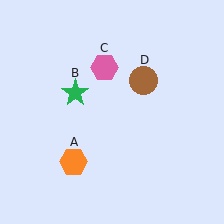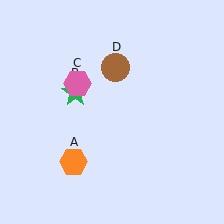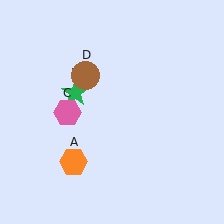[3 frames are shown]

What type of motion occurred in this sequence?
The pink hexagon (object C), brown circle (object D) rotated counterclockwise around the center of the scene.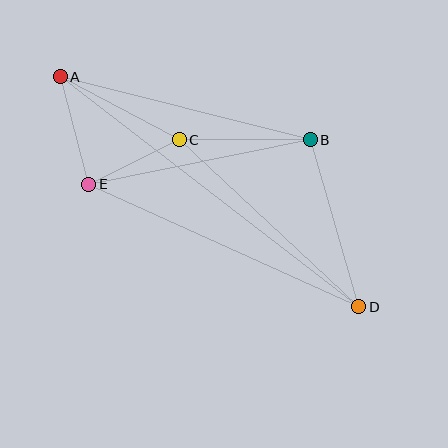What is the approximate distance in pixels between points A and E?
The distance between A and E is approximately 112 pixels.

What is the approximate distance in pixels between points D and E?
The distance between D and E is approximately 296 pixels.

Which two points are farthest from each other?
Points A and D are farthest from each other.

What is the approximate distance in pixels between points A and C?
The distance between A and C is approximately 135 pixels.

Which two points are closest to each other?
Points C and E are closest to each other.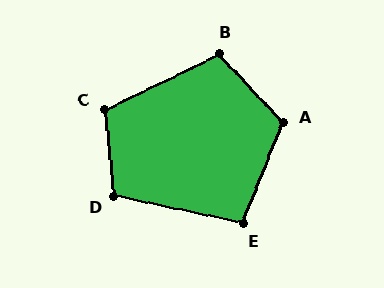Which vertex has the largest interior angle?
A, at approximately 115 degrees.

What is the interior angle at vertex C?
Approximately 110 degrees (obtuse).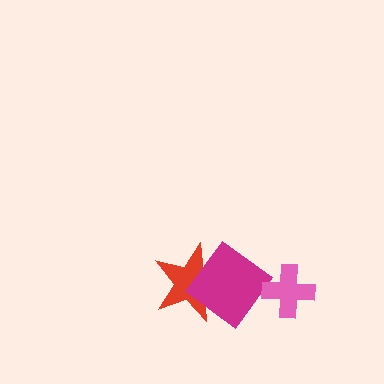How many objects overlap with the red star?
1 object overlaps with the red star.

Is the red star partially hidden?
Yes, it is partially covered by another shape.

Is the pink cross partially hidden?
No, no other shape covers it.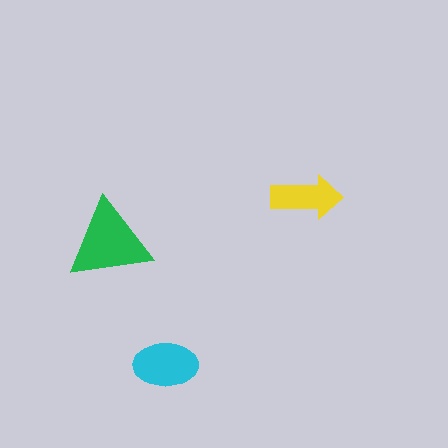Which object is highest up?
The yellow arrow is topmost.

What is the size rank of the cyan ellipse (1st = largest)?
2nd.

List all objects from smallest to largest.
The yellow arrow, the cyan ellipse, the green triangle.